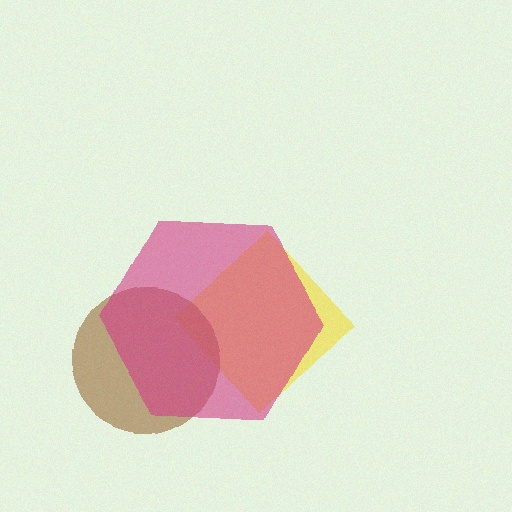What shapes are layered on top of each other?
The layered shapes are: a yellow diamond, a brown circle, a magenta hexagon.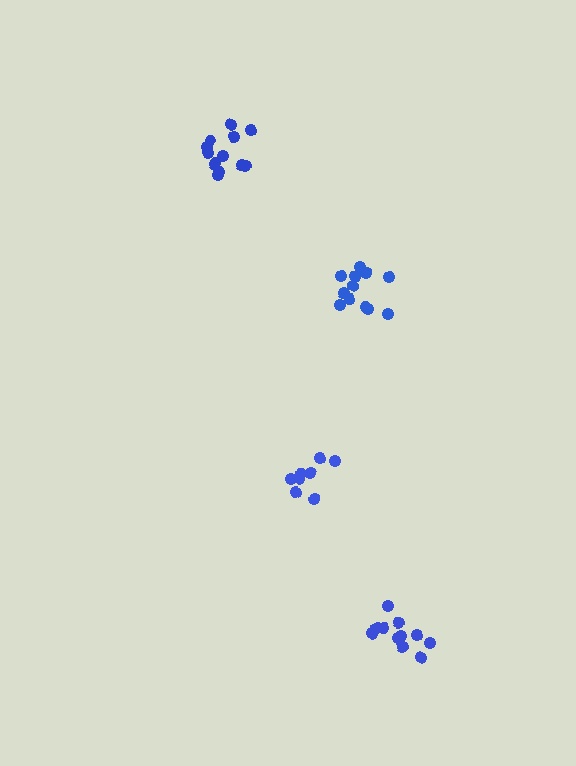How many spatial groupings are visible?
There are 4 spatial groupings.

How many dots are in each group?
Group 1: 12 dots, Group 2: 13 dots, Group 3: 8 dots, Group 4: 12 dots (45 total).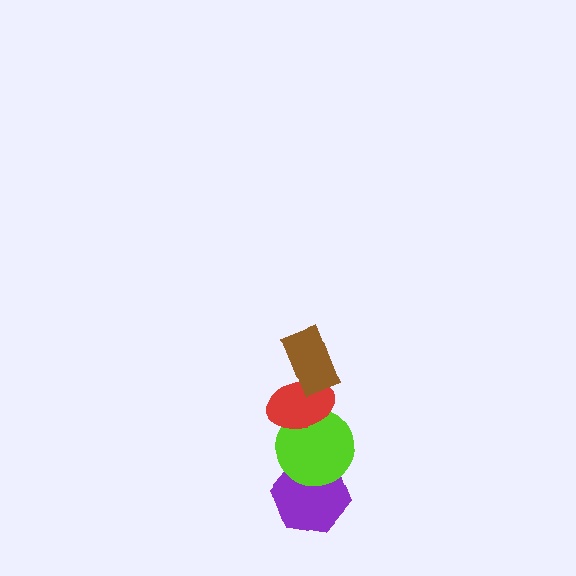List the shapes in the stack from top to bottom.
From top to bottom: the brown rectangle, the red ellipse, the lime circle, the purple hexagon.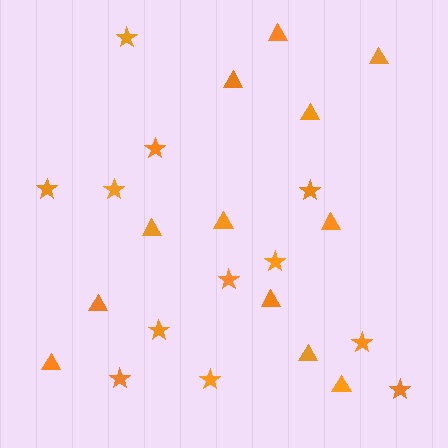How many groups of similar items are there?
There are 2 groups: one group of stars (12) and one group of triangles (12).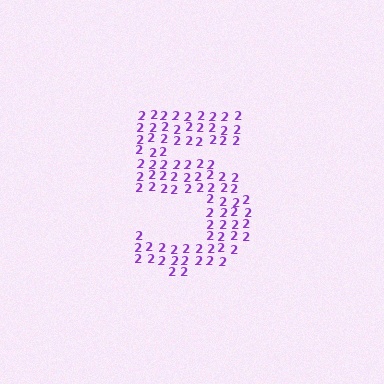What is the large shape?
The large shape is the digit 5.